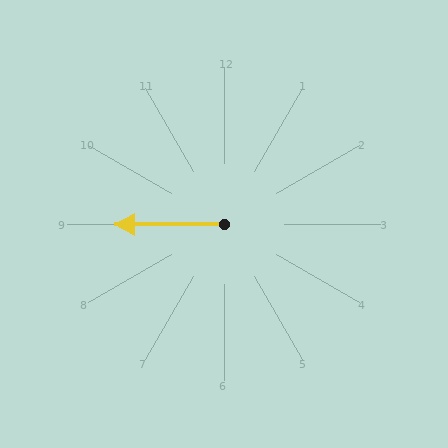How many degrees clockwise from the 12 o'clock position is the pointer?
Approximately 270 degrees.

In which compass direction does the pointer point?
West.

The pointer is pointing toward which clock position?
Roughly 9 o'clock.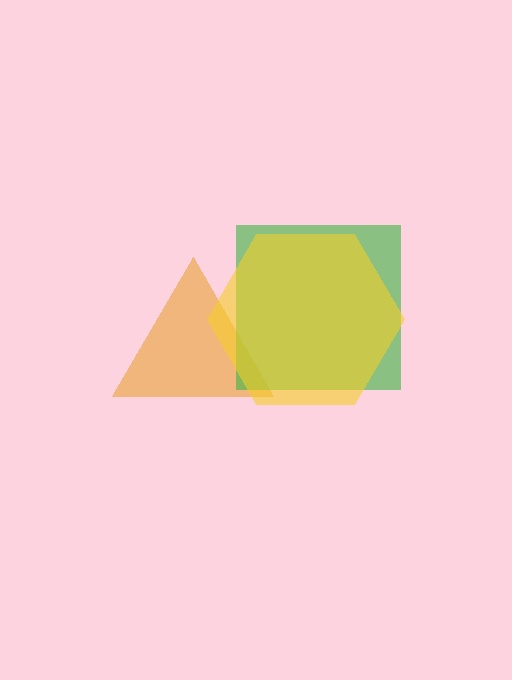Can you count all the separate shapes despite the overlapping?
Yes, there are 3 separate shapes.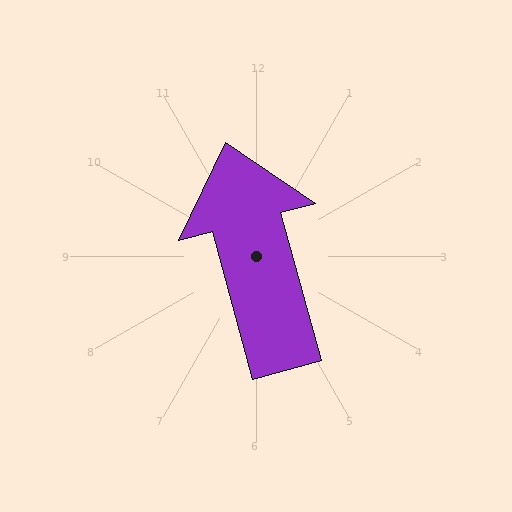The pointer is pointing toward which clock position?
Roughly 11 o'clock.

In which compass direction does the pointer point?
North.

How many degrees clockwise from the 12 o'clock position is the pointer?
Approximately 345 degrees.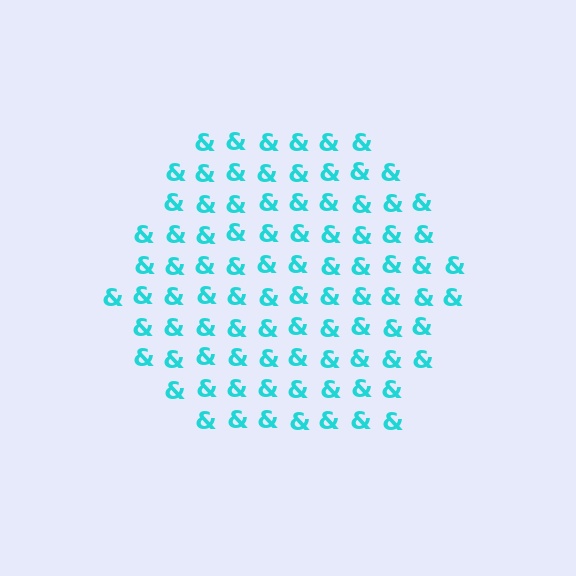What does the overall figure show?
The overall figure shows a hexagon.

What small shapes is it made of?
It is made of small ampersands.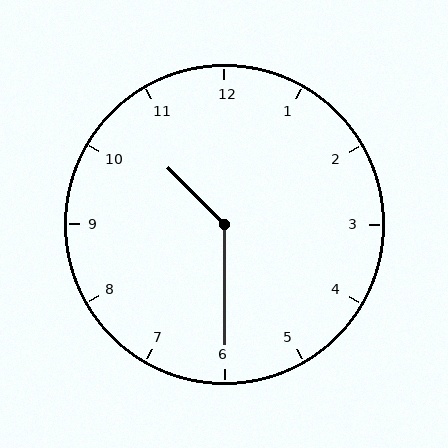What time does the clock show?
10:30.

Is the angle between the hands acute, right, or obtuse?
It is obtuse.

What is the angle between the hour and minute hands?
Approximately 135 degrees.